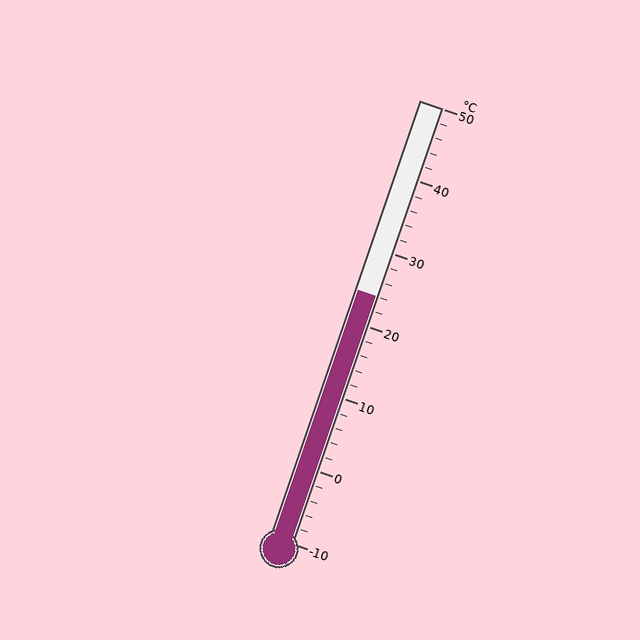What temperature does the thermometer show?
The thermometer shows approximately 24°C.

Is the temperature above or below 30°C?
The temperature is below 30°C.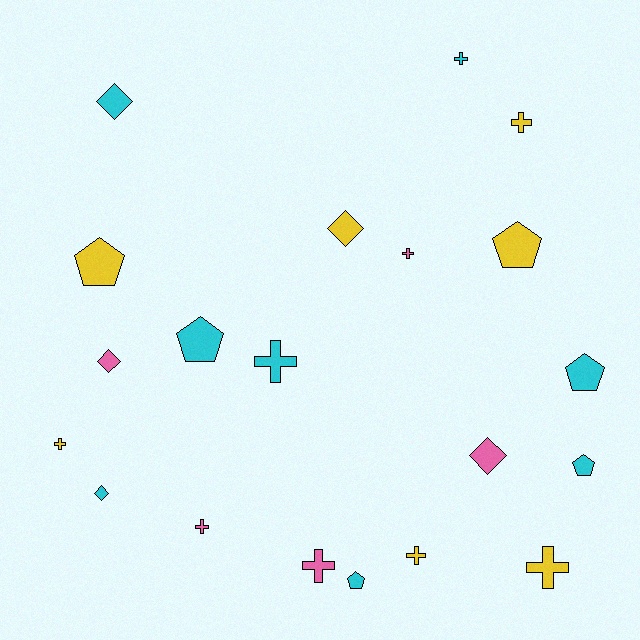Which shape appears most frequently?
Cross, with 9 objects.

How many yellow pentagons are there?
There are 2 yellow pentagons.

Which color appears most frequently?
Cyan, with 8 objects.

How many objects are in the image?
There are 20 objects.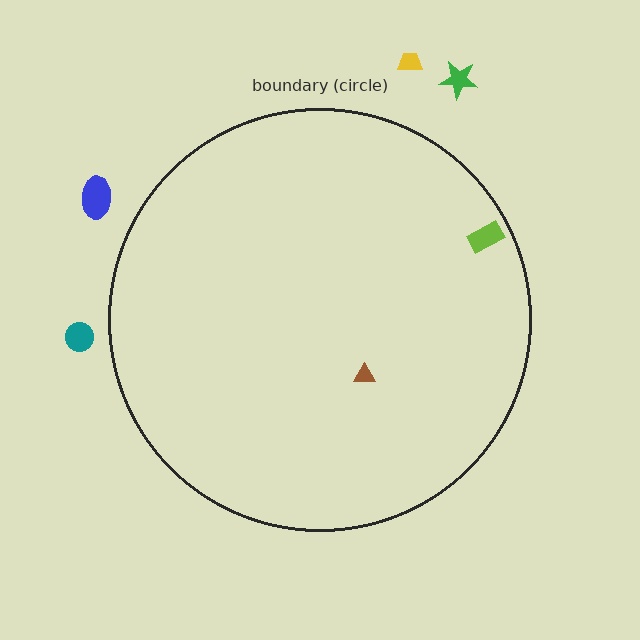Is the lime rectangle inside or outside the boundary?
Inside.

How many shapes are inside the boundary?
2 inside, 4 outside.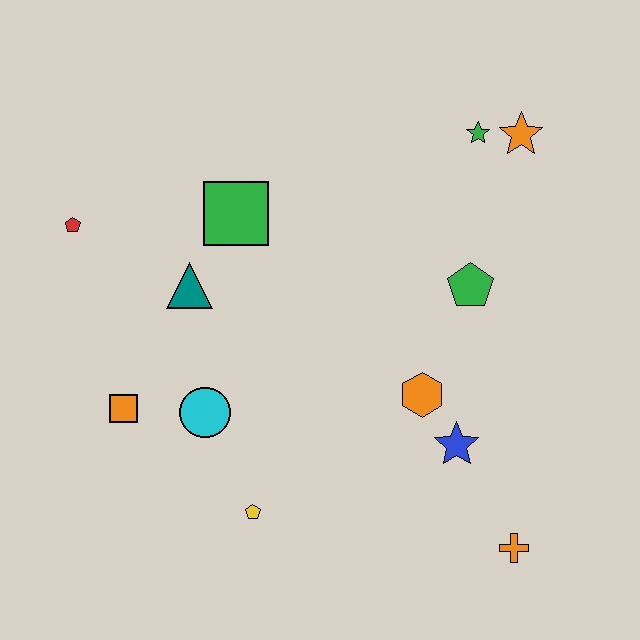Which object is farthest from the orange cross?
The red pentagon is farthest from the orange cross.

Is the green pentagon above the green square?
No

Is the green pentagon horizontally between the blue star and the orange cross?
Yes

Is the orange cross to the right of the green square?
Yes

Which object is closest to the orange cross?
The blue star is closest to the orange cross.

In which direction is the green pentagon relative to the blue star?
The green pentagon is above the blue star.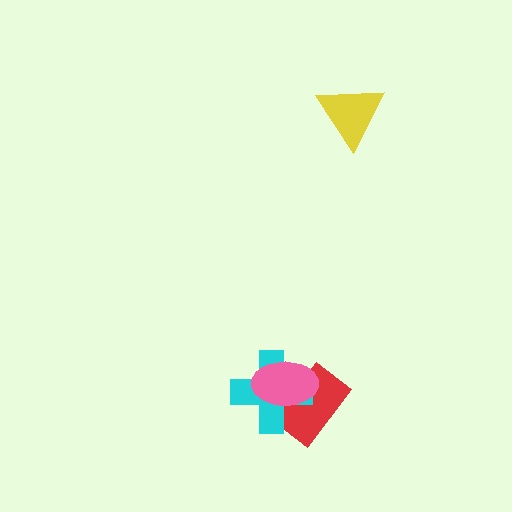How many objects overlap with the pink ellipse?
2 objects overlap with the pink ellipse.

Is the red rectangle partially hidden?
Yes, it is partially covered by another shape.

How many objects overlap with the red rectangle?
2 objects overlap with the red rectangle.